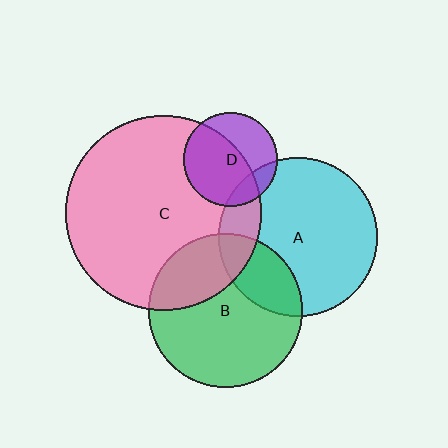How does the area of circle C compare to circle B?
Approximately 1.6 times.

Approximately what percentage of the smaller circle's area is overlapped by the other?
Approximately 60%.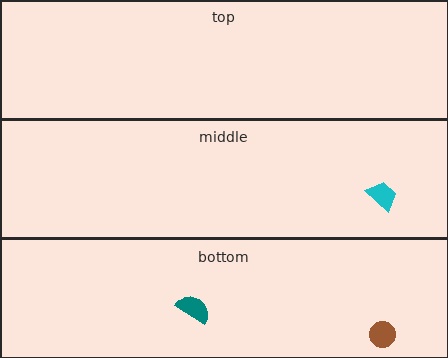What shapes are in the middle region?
The cyan trapezoid.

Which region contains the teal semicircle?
The bottom region.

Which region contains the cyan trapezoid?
The middle region.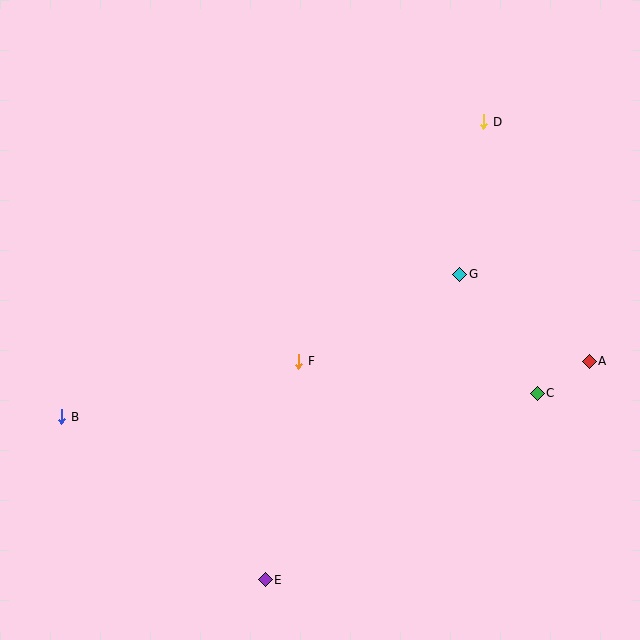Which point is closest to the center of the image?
Point F at (299, 361) is closest to the center.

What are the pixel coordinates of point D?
Point D is at (484, 122).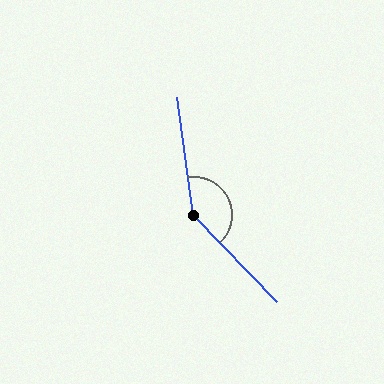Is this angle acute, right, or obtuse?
It is obtuse.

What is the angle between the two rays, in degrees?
Approximately 144 degrees.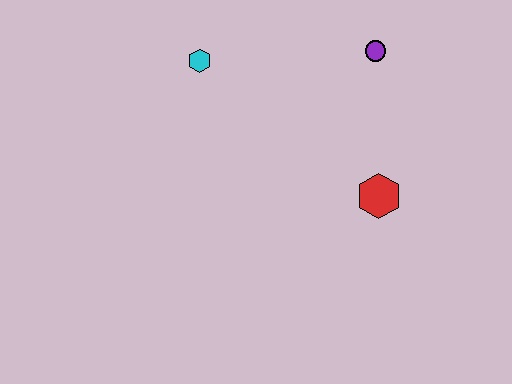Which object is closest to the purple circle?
The red hexagon is closest to the purple circle.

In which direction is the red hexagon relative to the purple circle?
The red hexagon is below the purple circle.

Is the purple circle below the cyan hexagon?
No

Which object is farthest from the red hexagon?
The cyan hexagon is farthest from the red hexagon.